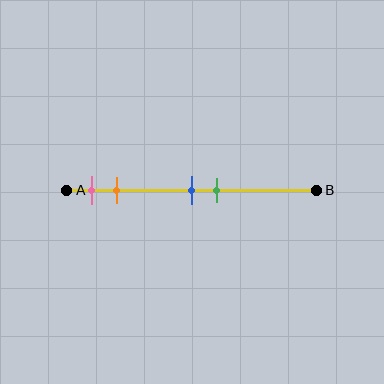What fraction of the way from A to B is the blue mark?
The blue mark is approximately 50% (0.5) of the way from A to B.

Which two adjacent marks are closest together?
The blue and green marks are the closest adjacent pair.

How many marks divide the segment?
There are 4 marks dividing the segment.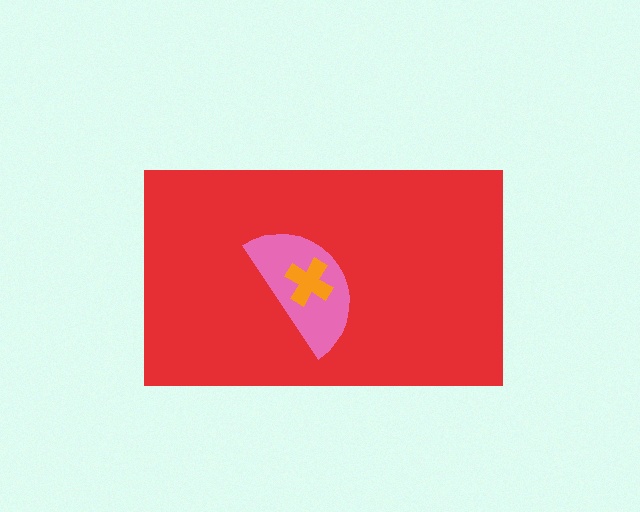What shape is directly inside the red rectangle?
The pink semicircle.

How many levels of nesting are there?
3.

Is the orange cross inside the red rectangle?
Yes.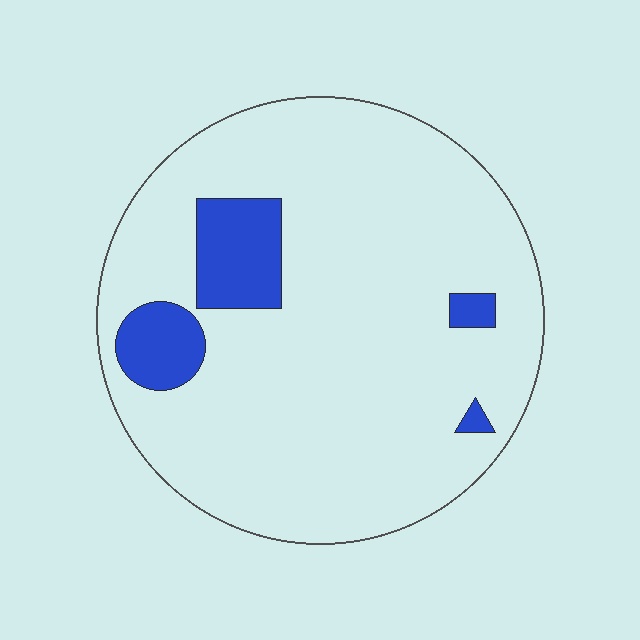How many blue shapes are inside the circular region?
4.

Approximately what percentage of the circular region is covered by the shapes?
Approximately 10%.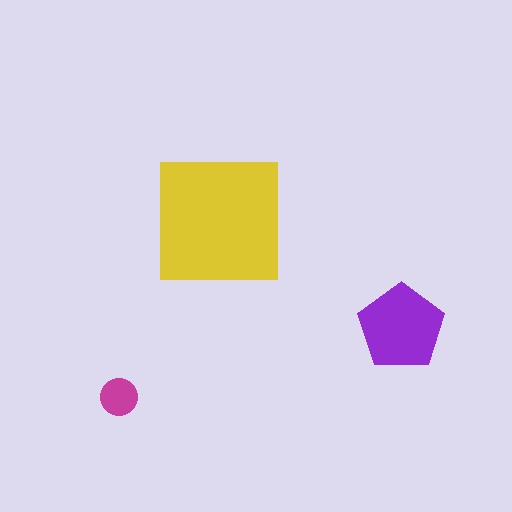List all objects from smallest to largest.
The magenta circle, the purple pentagon, the yellow square.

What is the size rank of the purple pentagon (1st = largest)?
2nd.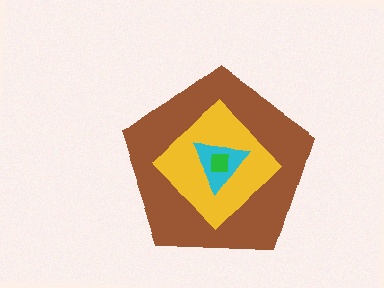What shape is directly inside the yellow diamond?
The cyan triangle.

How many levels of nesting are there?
4.